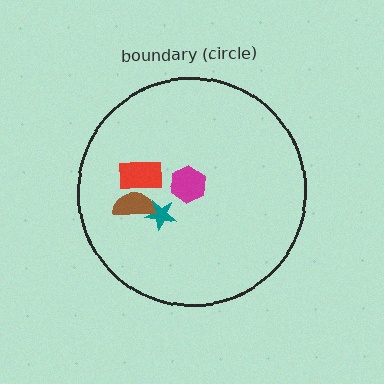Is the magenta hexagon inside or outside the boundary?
Inside.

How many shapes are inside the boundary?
5 inside, 0 outside.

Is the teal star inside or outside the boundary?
Inside.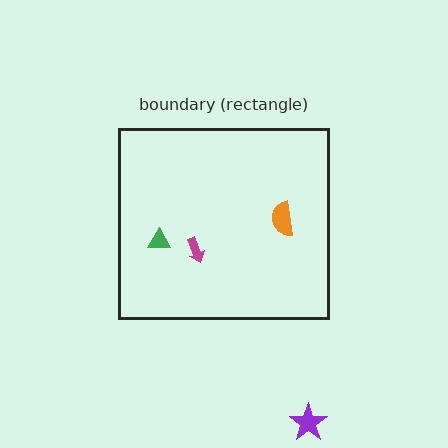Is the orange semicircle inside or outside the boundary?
Inside.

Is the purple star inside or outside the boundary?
Outside.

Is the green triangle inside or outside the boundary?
Inside.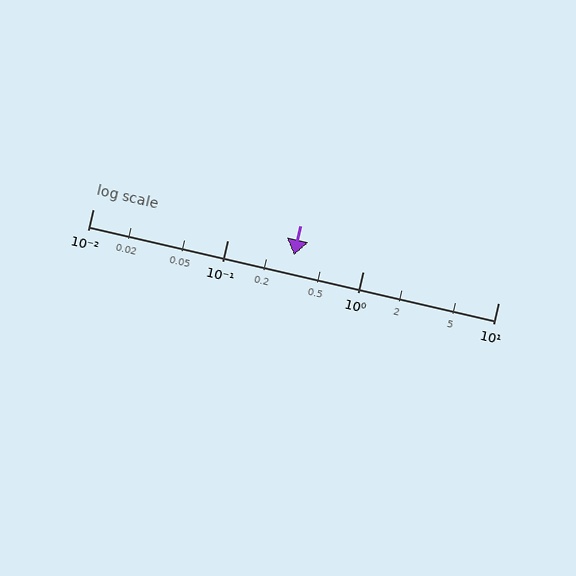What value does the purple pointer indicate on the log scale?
The pointer indicates approximately 0.31.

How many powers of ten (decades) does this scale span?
The scale spans 3 decades, from 0.01 to 10.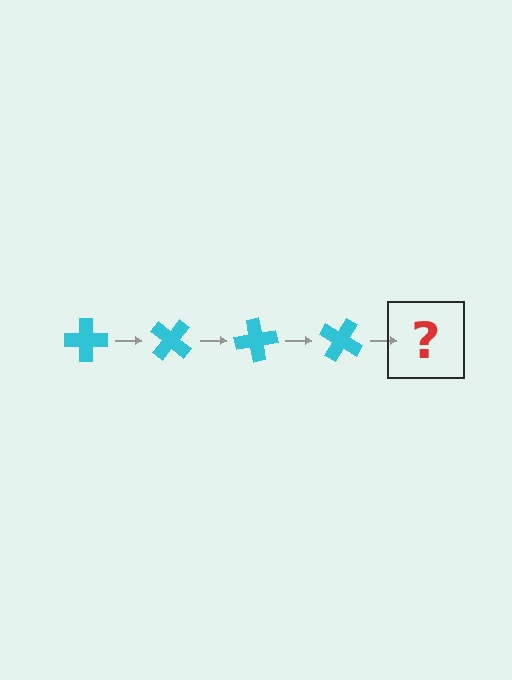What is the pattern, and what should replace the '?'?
The pattern is that the cross rotates 40 degrees each step. The '?' should be a cyan cross rotated 160 degrees.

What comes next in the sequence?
The next element should be a cyan cross rotated 160 degrees.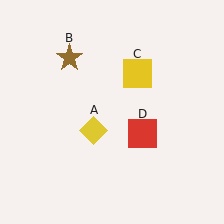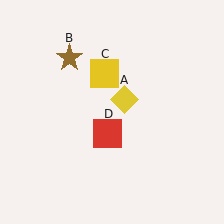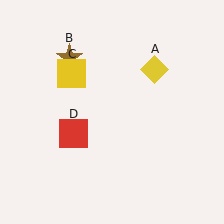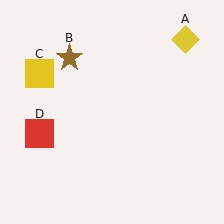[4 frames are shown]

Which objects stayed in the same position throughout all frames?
Brown star (object B) remained stationary.